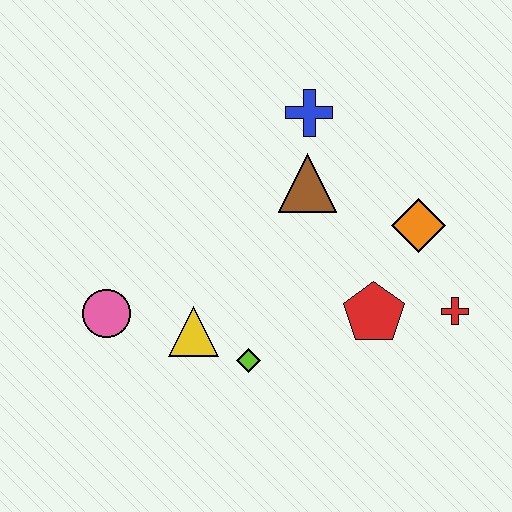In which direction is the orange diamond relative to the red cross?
The orange diamond is above the red cross.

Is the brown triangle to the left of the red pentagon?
Yes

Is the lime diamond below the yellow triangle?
Yes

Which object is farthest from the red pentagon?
The pink circle is farthest from the red pentagon.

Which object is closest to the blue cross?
The brown triangle is closest to the blue cross.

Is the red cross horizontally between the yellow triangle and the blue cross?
No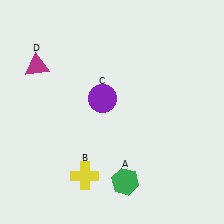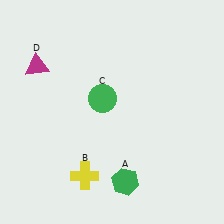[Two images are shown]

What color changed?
The circle (C) changed from purple in Image 1 to green in Image 2.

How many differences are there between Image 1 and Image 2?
There is 1 difference between the two images.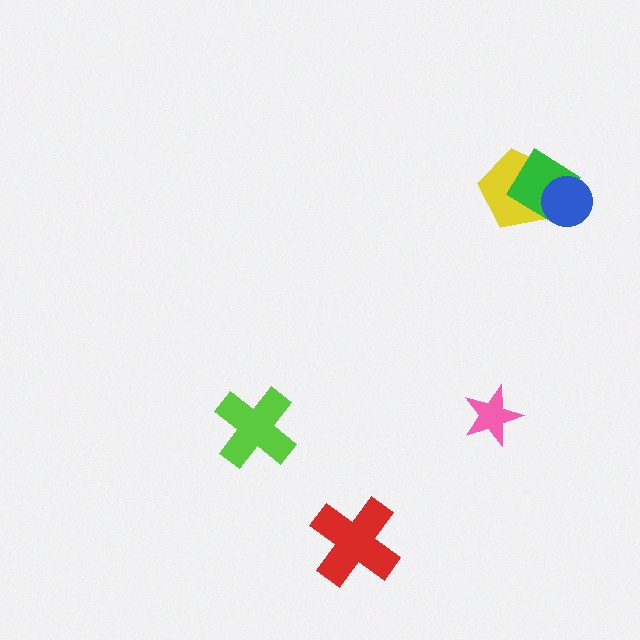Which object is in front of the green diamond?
The blue circle is in front of the green diamond.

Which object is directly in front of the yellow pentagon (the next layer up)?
The green diamond is directly in front of the yellow pentagon.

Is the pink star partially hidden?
No, no other shape covers it.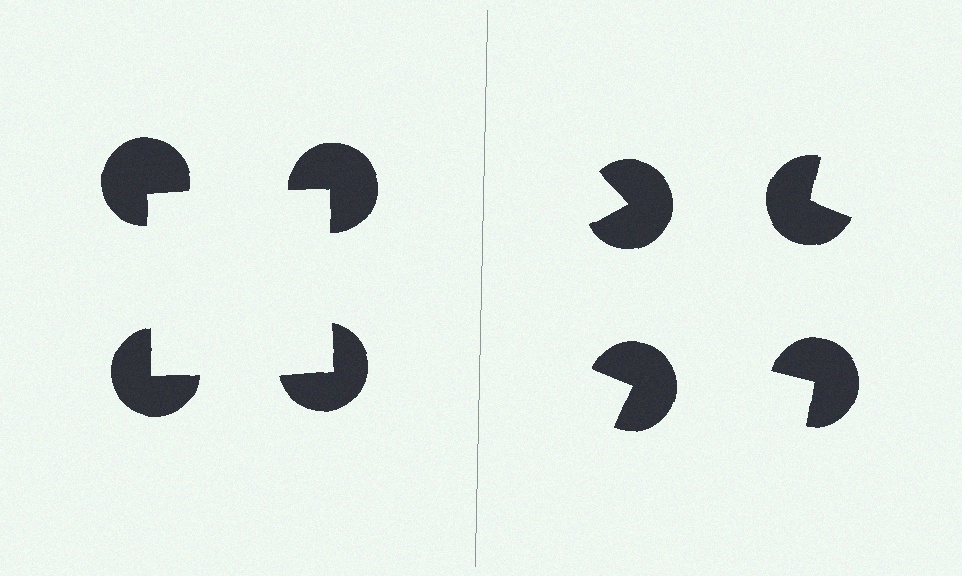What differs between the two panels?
The pac-man discs are positioned identically on both sides; only the wedge orientations differ. On the left they align to a square; on the right they are misaligned.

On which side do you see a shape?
An illusory square appears on the left side. On the right side the wedge cuts are rotated, so no coherent shape forms.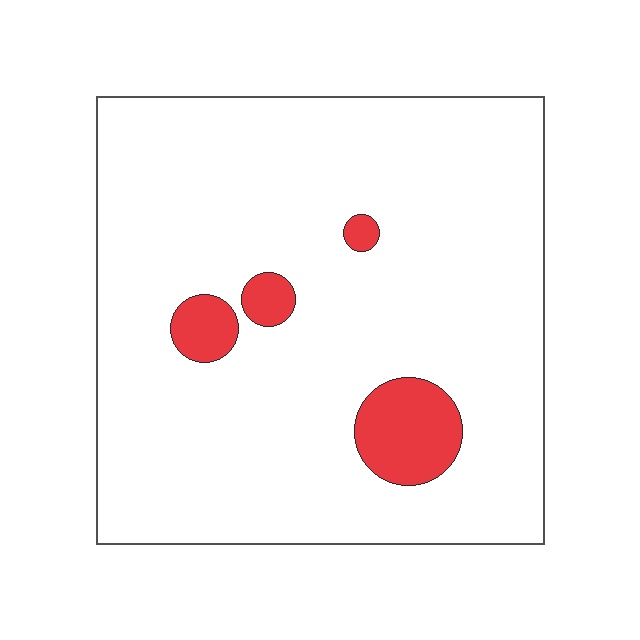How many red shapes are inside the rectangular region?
4.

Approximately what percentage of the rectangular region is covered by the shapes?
Approximately 10%.